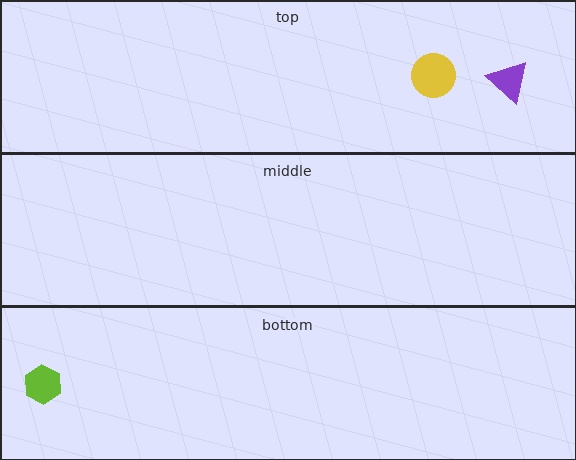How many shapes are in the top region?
2.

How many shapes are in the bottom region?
1.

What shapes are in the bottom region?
The lime hexagon.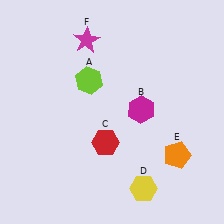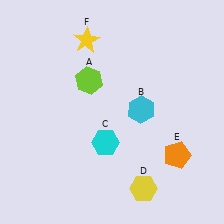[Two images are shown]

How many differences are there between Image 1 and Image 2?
There are 3 differences between the two images.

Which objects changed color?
B changed from magenta to cyan. C changed from red to cyan. F changed from magenta to yellow.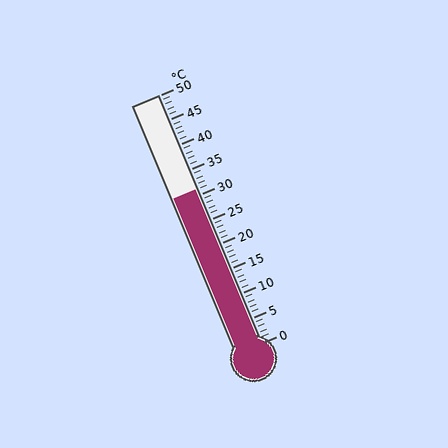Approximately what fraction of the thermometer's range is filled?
The thermometer is filled to approximately 60% of its range.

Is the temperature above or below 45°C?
The temperature is below 45°C.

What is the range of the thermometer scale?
The thermometer scale ranges from 0°C to 50°C.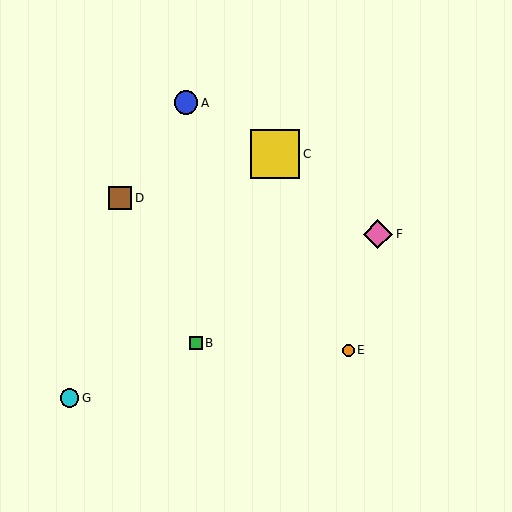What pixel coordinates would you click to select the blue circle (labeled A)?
Click at (186, 103) to select the blue circle A.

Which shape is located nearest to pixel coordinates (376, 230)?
The pink diamond (labeled F) at (378, 234) is nearest to that location.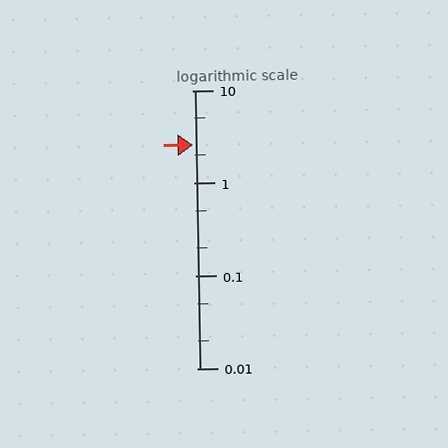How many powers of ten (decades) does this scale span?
The scale spans 3 decades, from 0.01 to 10.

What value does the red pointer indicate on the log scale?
The pointer indicates approximately 2.6.